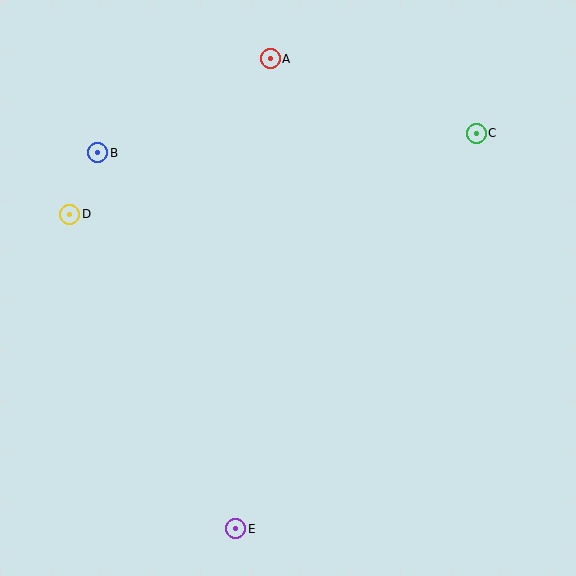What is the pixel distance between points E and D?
The distance between E and D is 356 pixels.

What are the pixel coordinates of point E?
Point E is at (236, 529).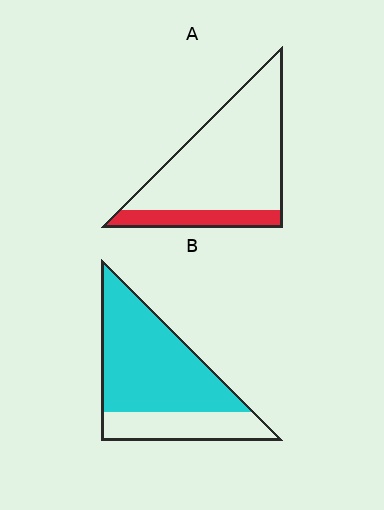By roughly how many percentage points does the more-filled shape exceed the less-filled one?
By roughly 50 percentage points (B over A).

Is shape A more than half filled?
No.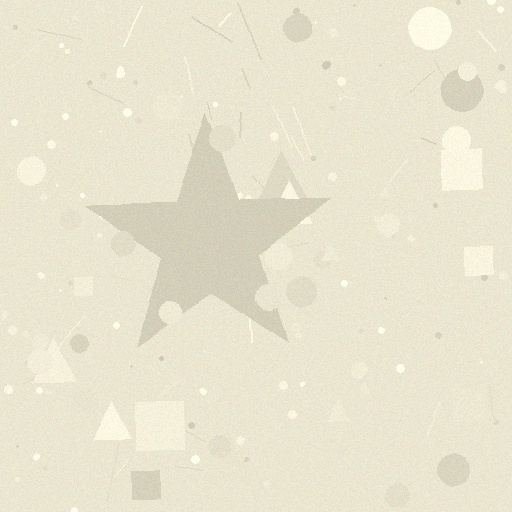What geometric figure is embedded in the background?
A star is embedded in the background.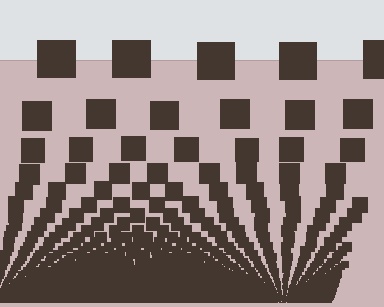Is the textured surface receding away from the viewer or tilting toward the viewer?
The surface appears to tilt toward the viewer. Texture elements get larger and sparser toward the top.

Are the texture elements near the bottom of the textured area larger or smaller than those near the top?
Smaller. The gradient is inverted — elements near the bottom are smaller and denser.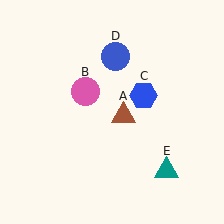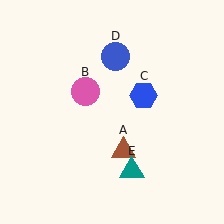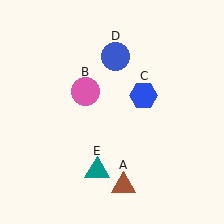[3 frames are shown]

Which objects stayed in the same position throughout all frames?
Pink circle (object B) and blue hexagon (object C) and blue circle (object D) remained stationary.